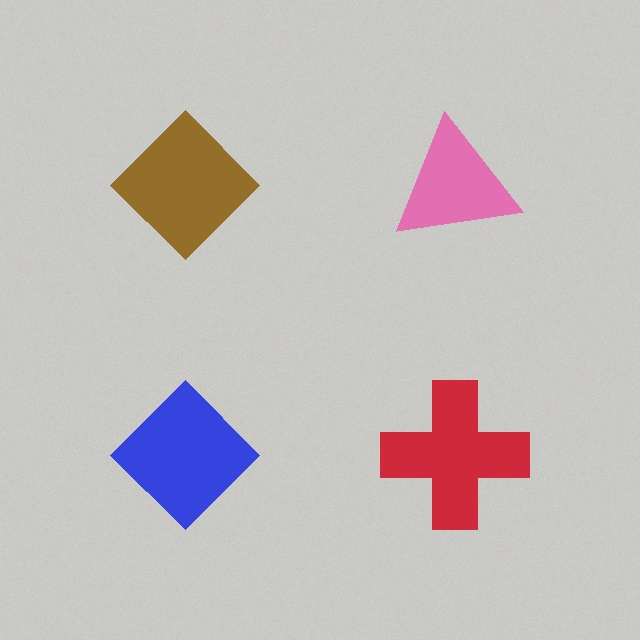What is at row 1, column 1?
A brown diamond.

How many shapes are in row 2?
2 shapes.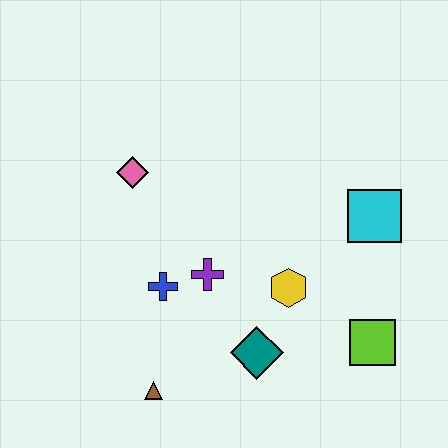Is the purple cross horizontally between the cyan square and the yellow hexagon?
No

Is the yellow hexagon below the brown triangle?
No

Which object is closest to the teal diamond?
The yellow hexagon is closest to the teal diamond.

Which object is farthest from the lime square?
The pink diamond is farthest from the lime square.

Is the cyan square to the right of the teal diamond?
Yes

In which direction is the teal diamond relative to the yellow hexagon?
The teal diamond is below the yellow hexagon.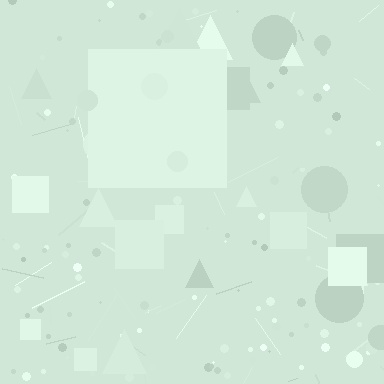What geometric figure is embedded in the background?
A square is embedded in the background.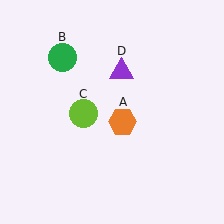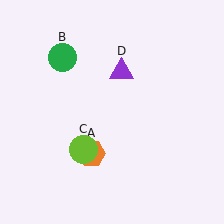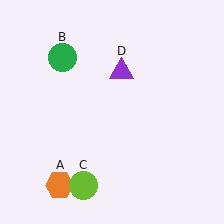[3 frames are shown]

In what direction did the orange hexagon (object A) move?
The orange hexagon (object A) moved down and to the left.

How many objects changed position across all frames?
2 objects changed position: orange hexagon (object A), lime circle (object C).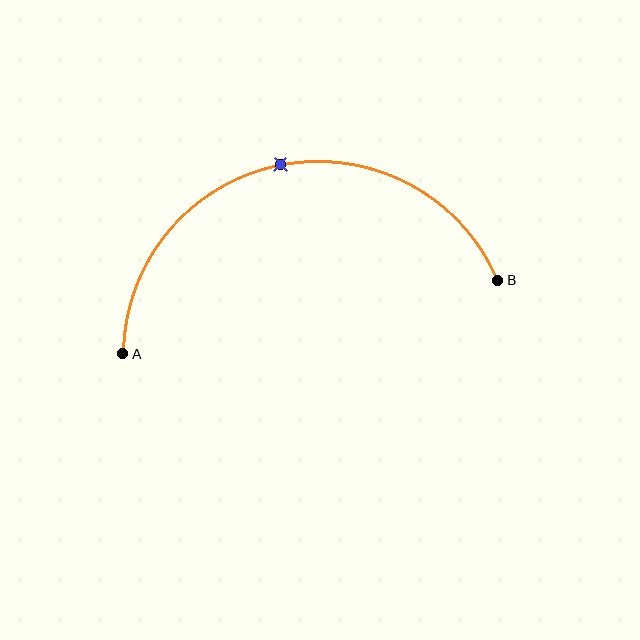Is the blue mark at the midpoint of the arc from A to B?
Yes. The blue mark lies on the arc at equal arc-length from both A and B — it is the arc midpoint.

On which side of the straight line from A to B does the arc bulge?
The arc bulges above the straight line connecting A and B.